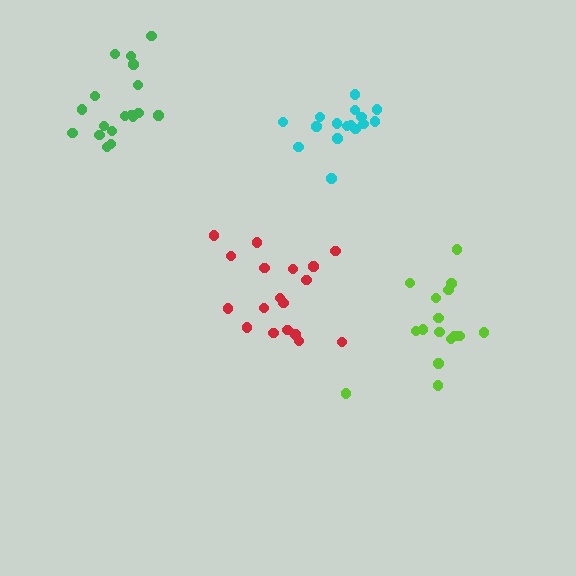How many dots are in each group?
Group 1: 18 dots, Group 2: 18 dots, Group 3: 16 dots, Group 4: 16 dots (68 total).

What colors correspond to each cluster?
The clusters are colored: green, red, lime, cyan.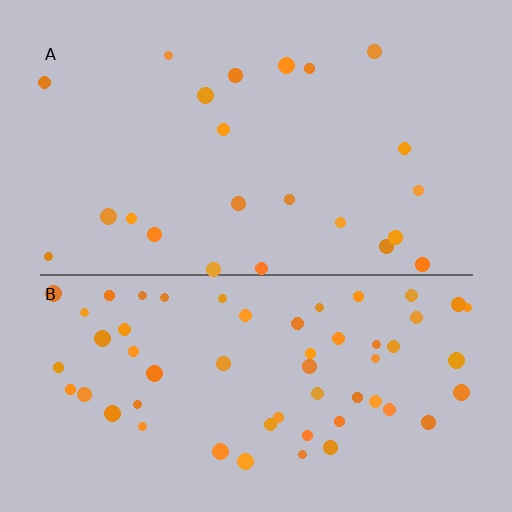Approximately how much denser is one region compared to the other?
Approximately 2.4× — region B over region A.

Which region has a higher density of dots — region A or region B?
B (the bottom).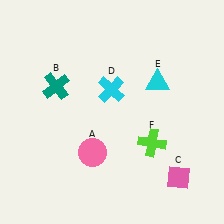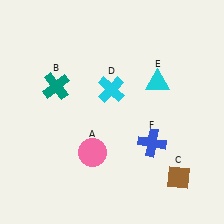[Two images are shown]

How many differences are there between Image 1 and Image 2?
There are 2 differences between the two images.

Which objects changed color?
C changed from pink to brown. F changed from lime to blue.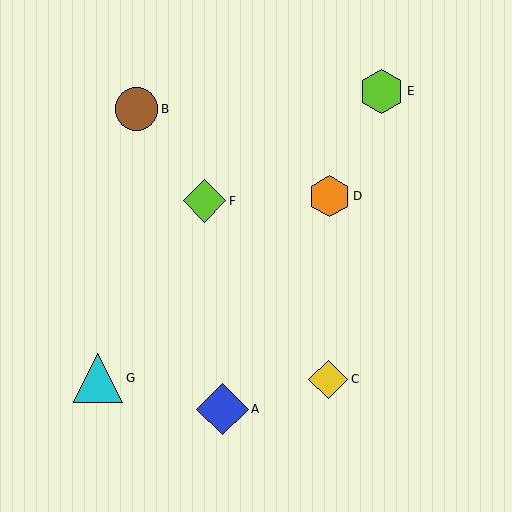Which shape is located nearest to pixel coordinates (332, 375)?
The yellow diamond (labeled C) at (328, 379) is nearest to that location.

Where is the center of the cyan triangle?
The center of the cyan triangle is at (98, 378).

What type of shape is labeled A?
Shape A is a blue diamond.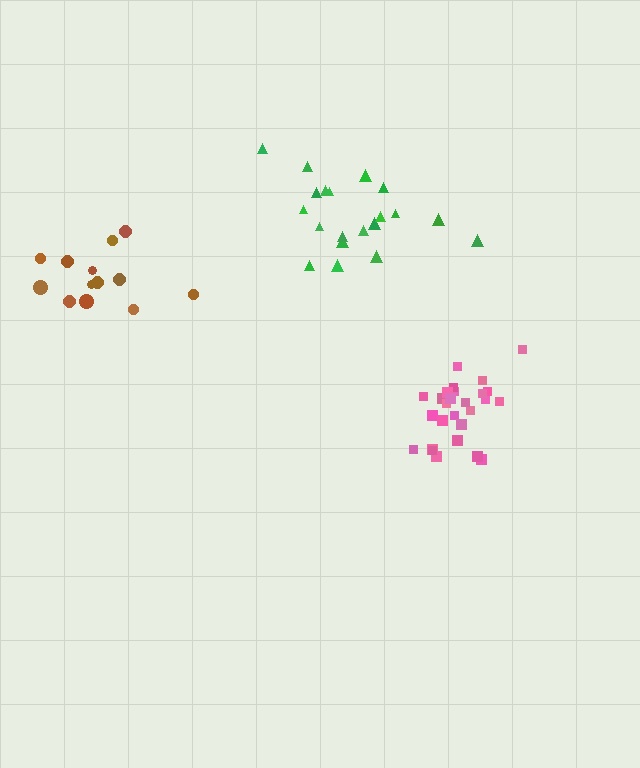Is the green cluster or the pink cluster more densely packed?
Pink.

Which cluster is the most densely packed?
Pink.